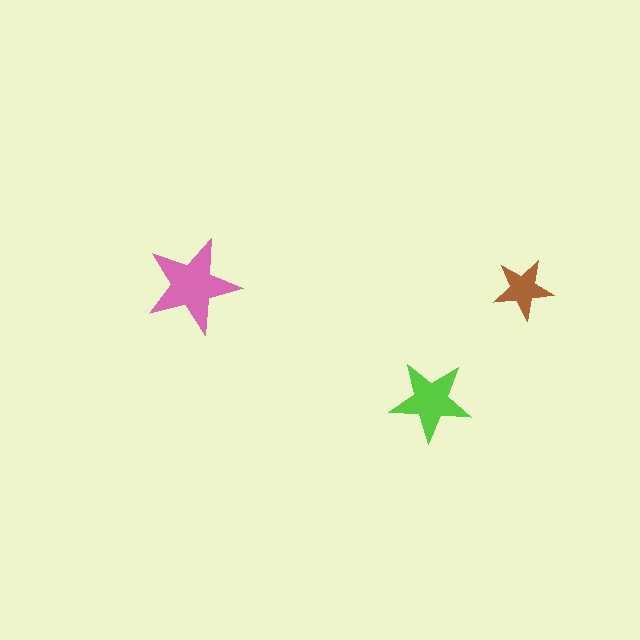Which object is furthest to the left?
The pink star is leftmost.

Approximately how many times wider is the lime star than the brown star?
About 1.5 times wider.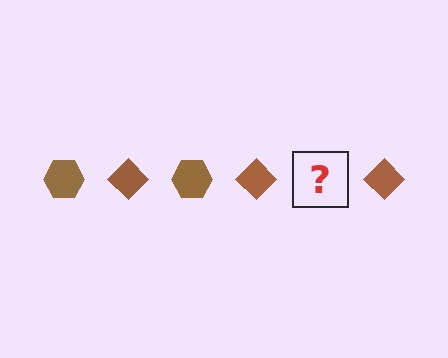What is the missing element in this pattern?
The missing element is a brown hexagon.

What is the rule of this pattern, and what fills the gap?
The rule is that the pattern cycles through hexagon, diamond shapes in brown. The gap should be filled with a brown hexagon.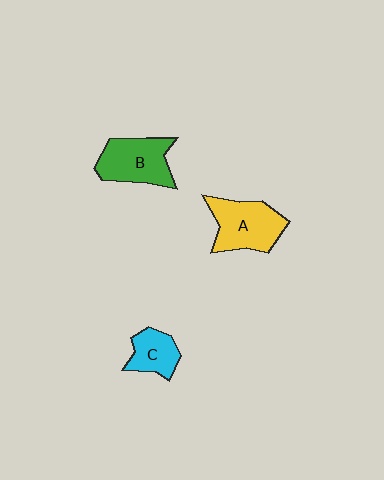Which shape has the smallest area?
Shape C (cyan).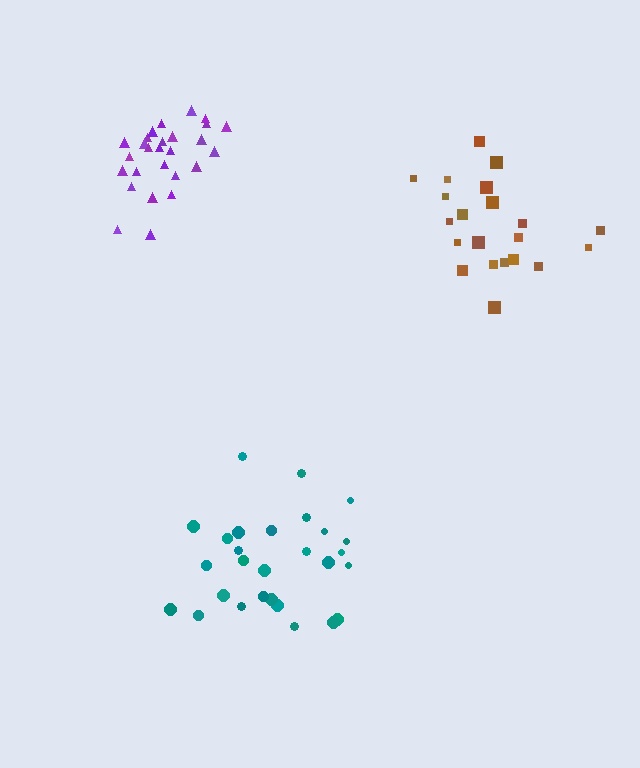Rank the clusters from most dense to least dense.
purple, brown, teal.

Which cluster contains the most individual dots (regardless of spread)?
Teal (28).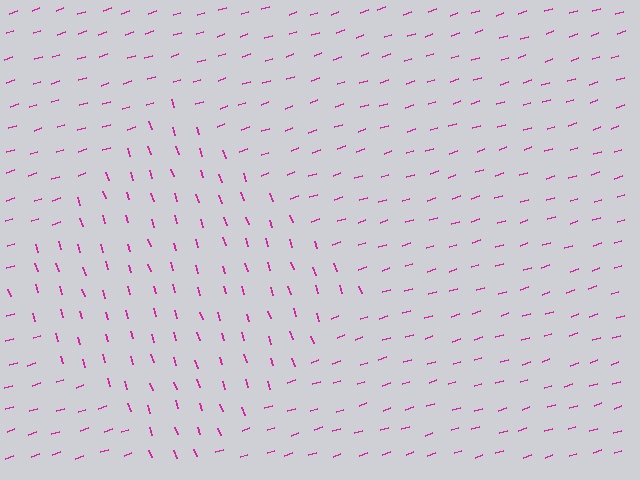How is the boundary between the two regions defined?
The boundary is defined purely by a change in line orientation (approximately 89 degrees difference). All lines are the same color and thickness.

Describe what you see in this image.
The image is filled with small magenta line segments. A diamond region in the image has lines oriented differently from the surrounding lines, creating a visible texture boundary.